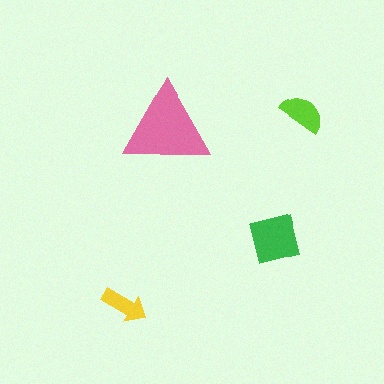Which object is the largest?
The pink triangle.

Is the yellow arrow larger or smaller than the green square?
Smaller.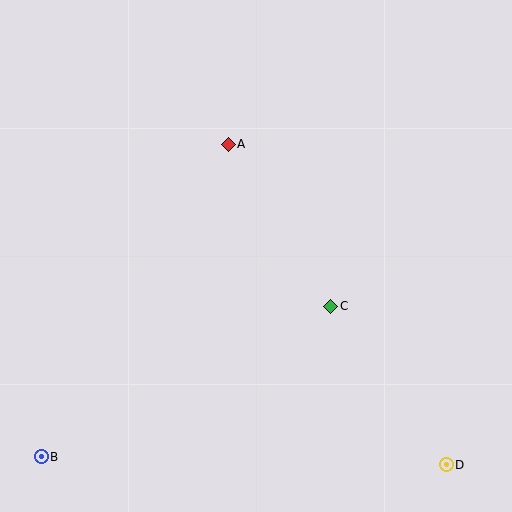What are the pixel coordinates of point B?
Point B is at (41, 457).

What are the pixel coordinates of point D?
Point D is at (446, 465).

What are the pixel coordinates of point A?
Point A is at (228, 144).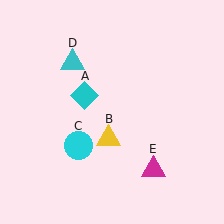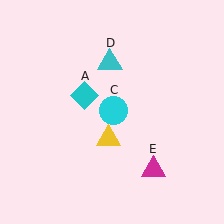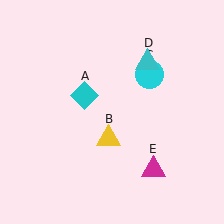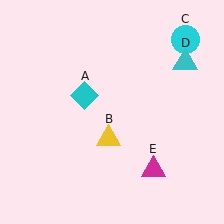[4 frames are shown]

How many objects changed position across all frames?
2 objects changed position: cyan circle (object C), cyan triangle (object D).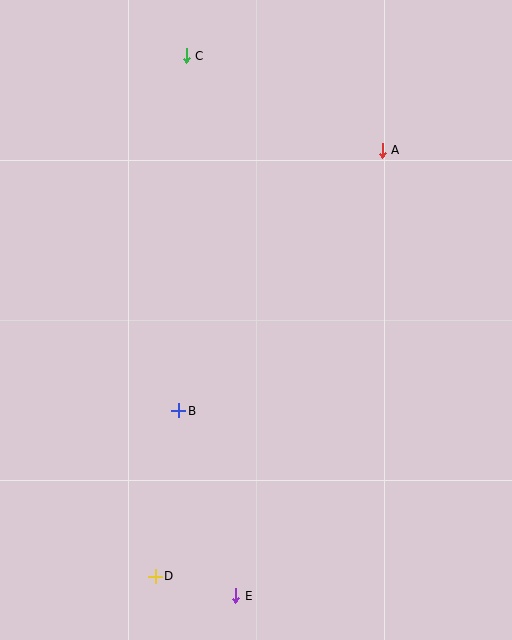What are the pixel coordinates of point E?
Point E is at (236, 596).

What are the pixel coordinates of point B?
Point B is at (179, 411).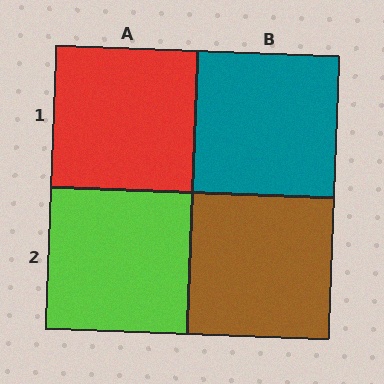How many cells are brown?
1 cell is brown.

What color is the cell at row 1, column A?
Red.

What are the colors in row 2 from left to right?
Lime, brown.